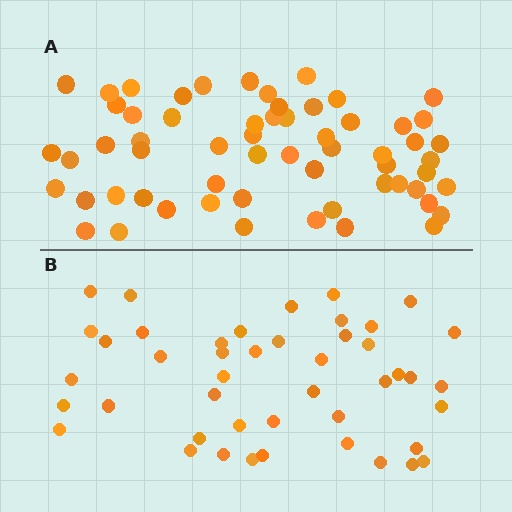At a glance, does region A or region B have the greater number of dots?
Region A (the top region) has more dots.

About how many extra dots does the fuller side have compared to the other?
Region A has approximately 15 more dots than region B.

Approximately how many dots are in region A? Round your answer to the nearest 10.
About 60 dots.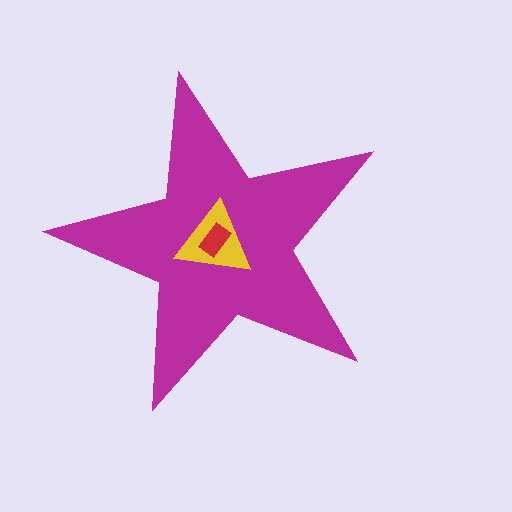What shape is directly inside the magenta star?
The yellow triangle.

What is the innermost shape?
The red rectangle.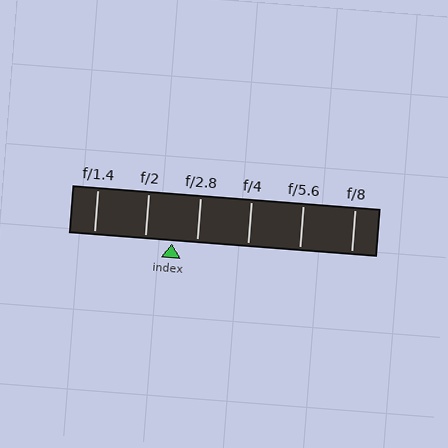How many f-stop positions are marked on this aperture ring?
There are 6 f-stop positions marked.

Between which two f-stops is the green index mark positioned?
The index mark is between f/2 and f/2.8.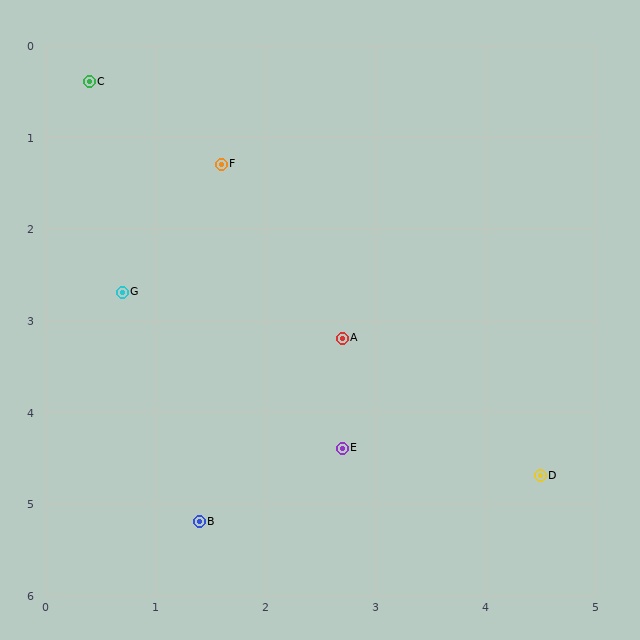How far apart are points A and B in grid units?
Points A and B are about 2.4 grid units apart.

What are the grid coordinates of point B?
Point B is at approximately (1.4, 5.2).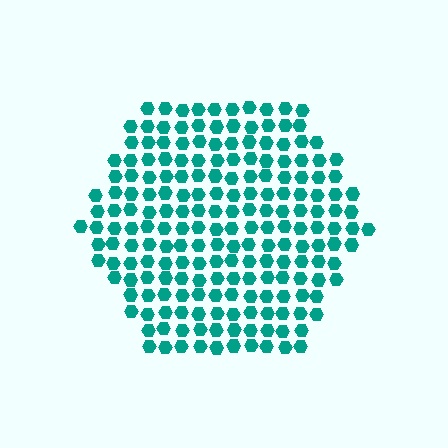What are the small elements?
The small elements are hexagons.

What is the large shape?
The large shape is a hexagon.